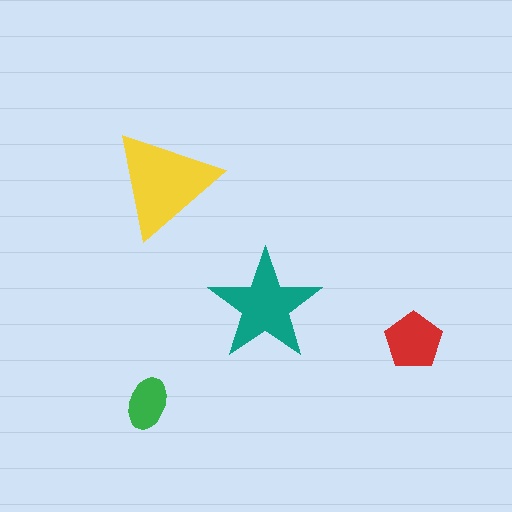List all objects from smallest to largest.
The green ellipse, the red pentagon, the teal star, the yellow triangle.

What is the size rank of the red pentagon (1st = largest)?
3rd.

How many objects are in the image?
There are 4 objects in the image.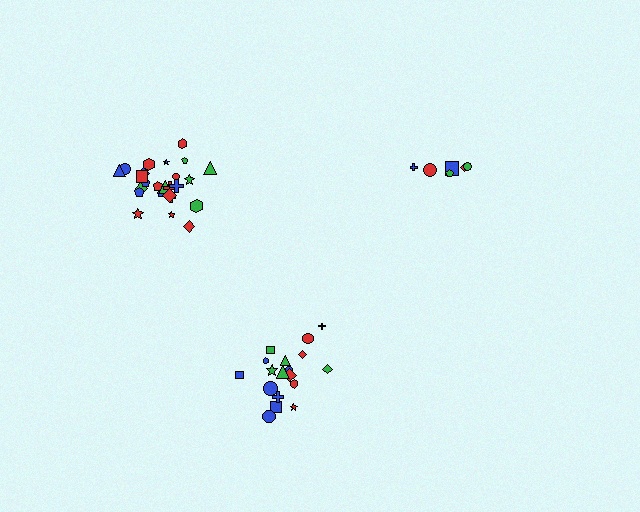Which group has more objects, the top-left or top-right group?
The top-left group.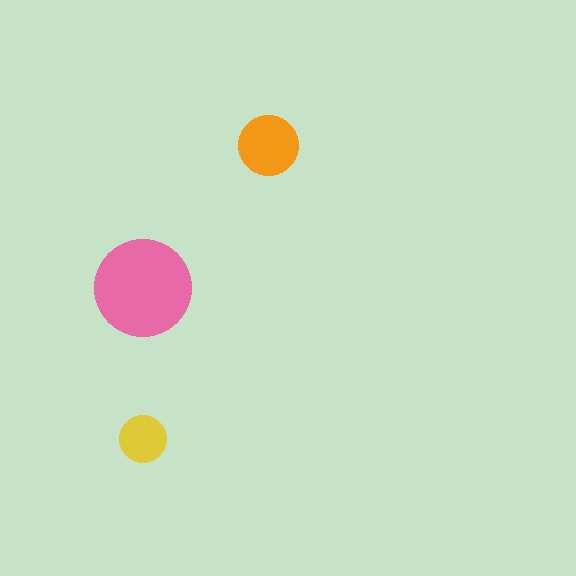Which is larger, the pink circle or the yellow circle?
The pink one.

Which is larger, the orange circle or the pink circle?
The pink one.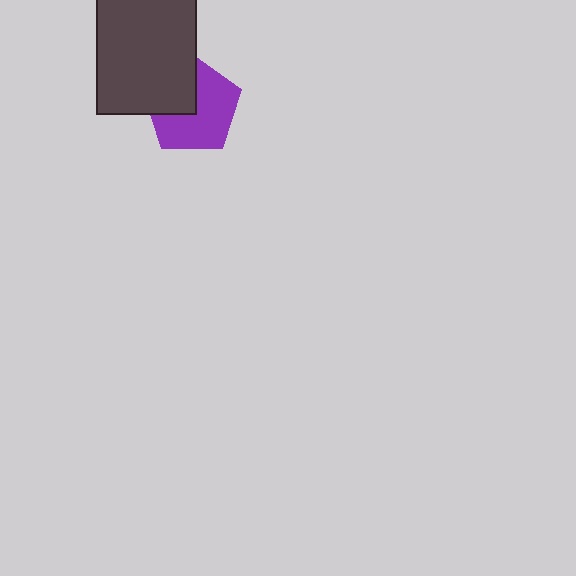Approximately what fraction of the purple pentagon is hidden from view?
Roughly 36% of the purple pentagon is hidden behind the dark gray rectangle.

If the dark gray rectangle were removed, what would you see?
You would see the complete purple pentagon.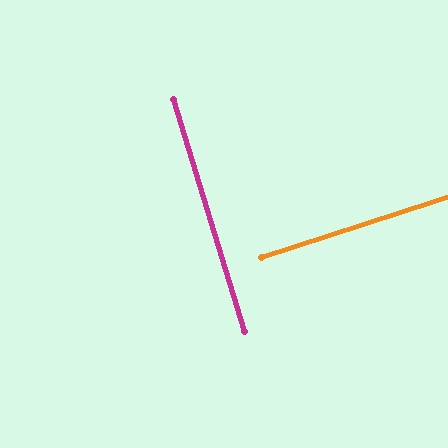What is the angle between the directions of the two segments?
Approximately 89 degrees.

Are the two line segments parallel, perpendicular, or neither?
Perpendicular — they meet at approximately 89°.